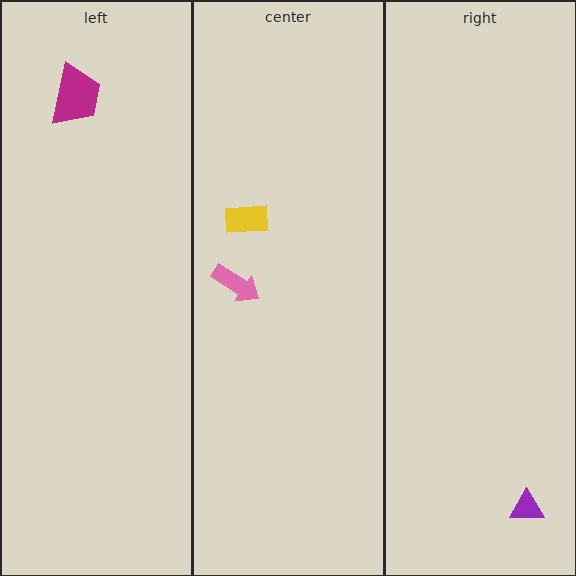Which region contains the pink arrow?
The center region.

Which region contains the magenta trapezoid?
The left region.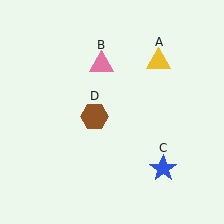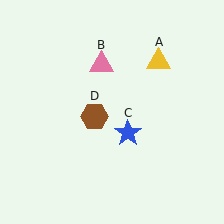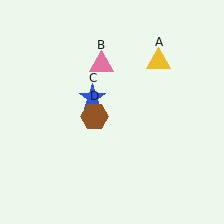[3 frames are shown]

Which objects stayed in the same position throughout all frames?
Yellow triangle (object A) and pink triangle (object B) and brown hexagon (object D) remained stationary.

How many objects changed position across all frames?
1 object changed position: blue star (object C).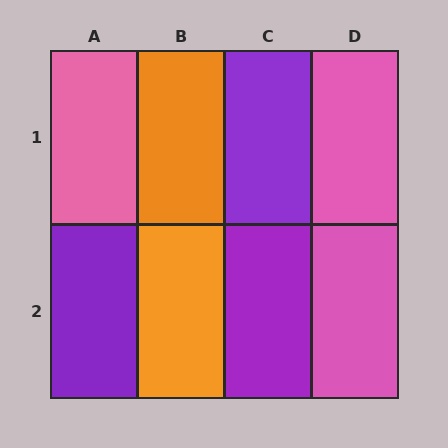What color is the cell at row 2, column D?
Pink.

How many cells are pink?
3 cells are pink.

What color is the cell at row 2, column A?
Purple.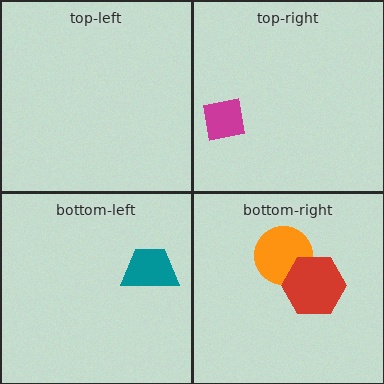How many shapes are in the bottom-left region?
1.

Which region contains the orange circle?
The bottom-right region.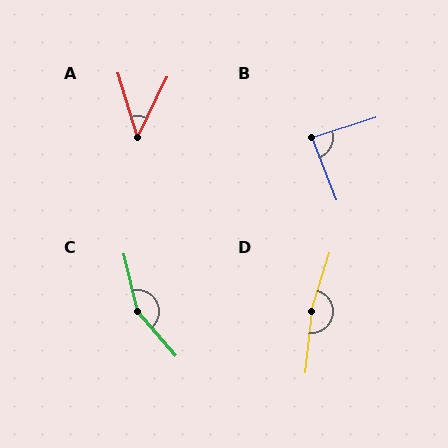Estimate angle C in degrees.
Approximately 152 degrees.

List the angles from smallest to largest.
A (43°), B (87°), C (152°), D (169°).